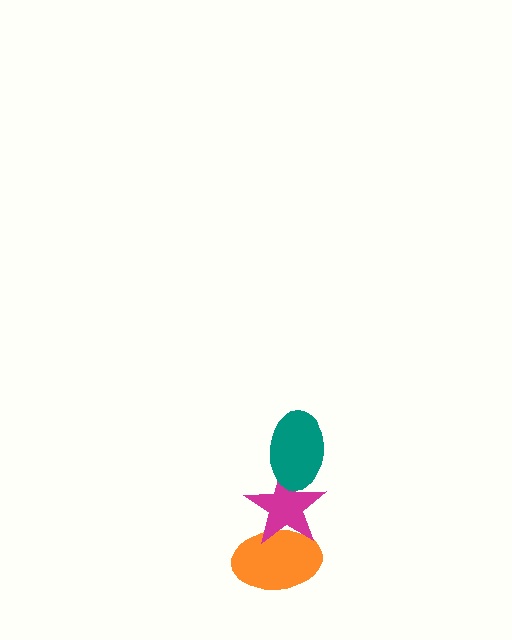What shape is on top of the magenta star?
The teal ellipse is on top of the magenta star.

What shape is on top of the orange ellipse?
The magenta star is on top of the orange ellipse.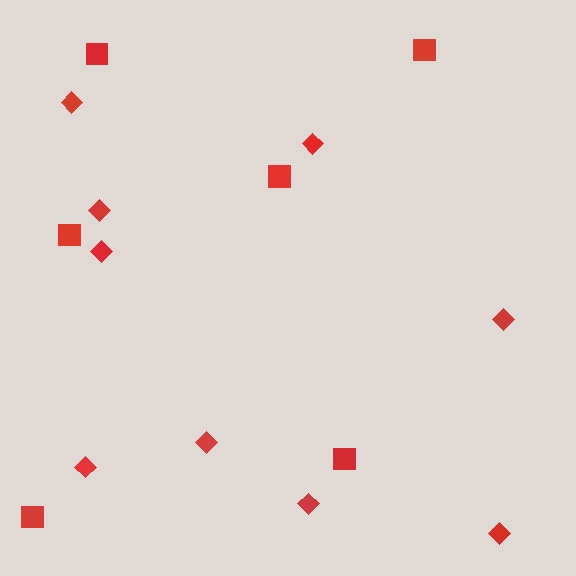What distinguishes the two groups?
There are 2 groups: one group of diamonds (9) and one group of squares (6).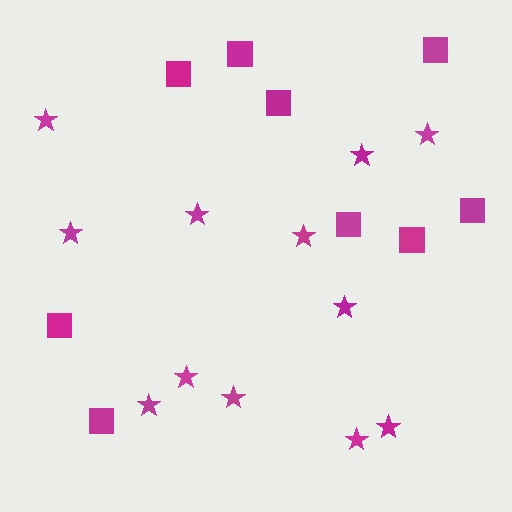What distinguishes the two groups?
There are 2 groups: one group of squares (9) and one group of stars (12).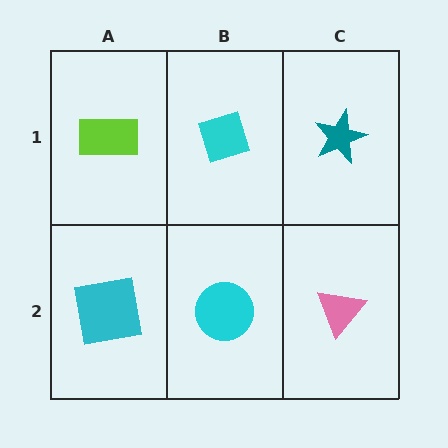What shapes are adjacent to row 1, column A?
A cyan square (row 2, column A), a cyan diamond (row 1, column B).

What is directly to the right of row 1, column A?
A cyan diamond.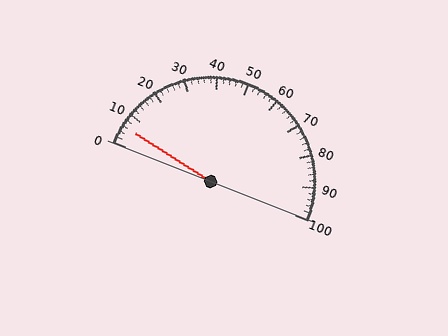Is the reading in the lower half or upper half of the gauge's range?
The reading is in the lower half of the range (0 to 100).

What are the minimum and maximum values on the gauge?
The gauge ranges from 0 to 100.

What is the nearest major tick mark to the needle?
The nearest major tick mark is 10.